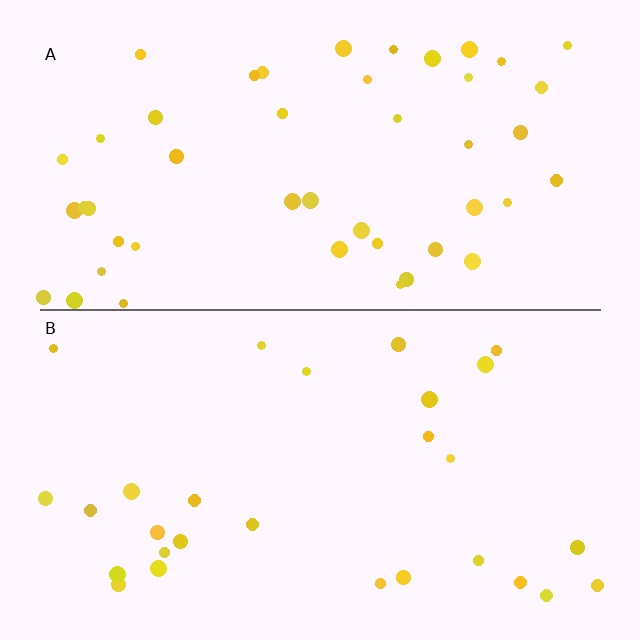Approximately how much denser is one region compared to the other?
Approximately 1.6× — region A over region B.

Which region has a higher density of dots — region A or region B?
A (the top).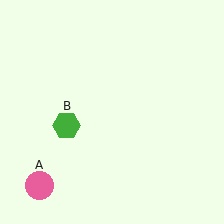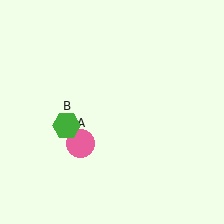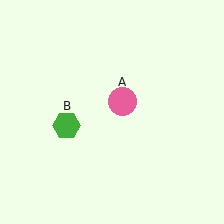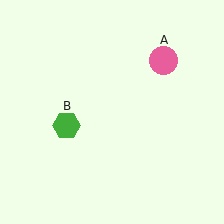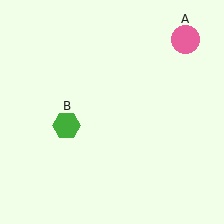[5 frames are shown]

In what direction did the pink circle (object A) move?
The pink circle (object A) moved up and to the right.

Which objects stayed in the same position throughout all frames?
Green hexagon (object B) remained stationary.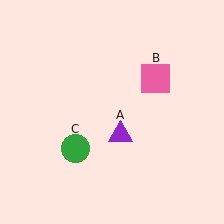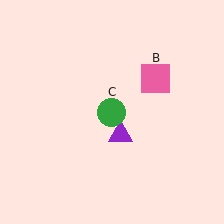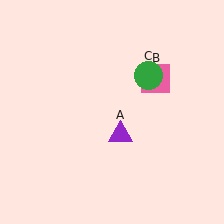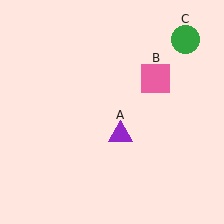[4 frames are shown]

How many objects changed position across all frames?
1 object changed position: green circle (object C).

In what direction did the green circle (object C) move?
The green circle (object C) moved up and to the right.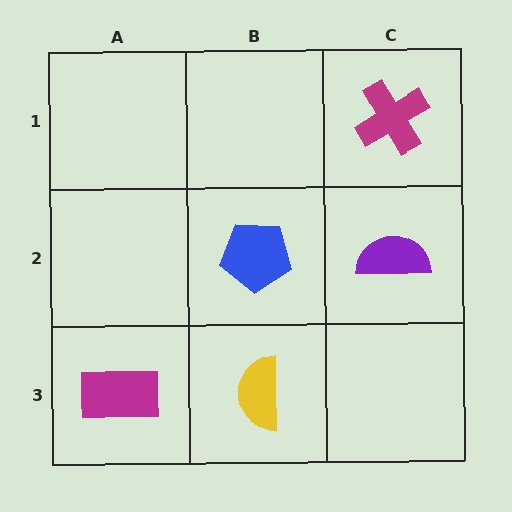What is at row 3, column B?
A yellow semicircle.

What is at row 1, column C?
A magenta cross.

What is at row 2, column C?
A purple semicircle.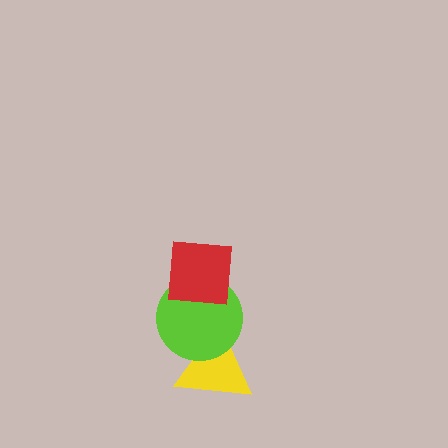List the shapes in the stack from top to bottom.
From top to bottom: the red square, the lime circle, the yellow triangle.